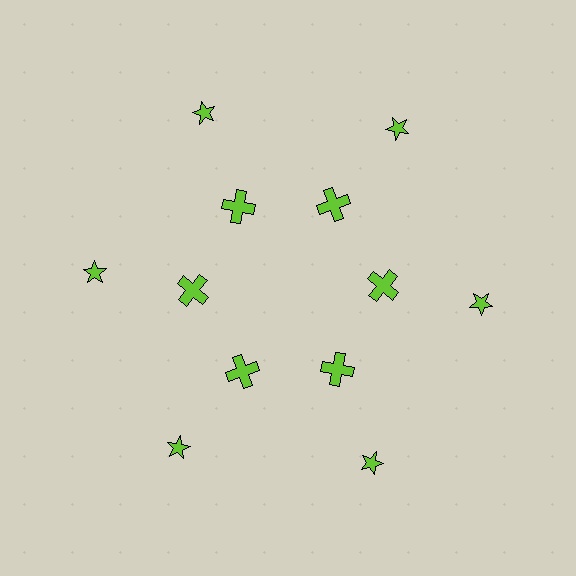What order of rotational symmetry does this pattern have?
This pattern has 6-fold rotational symmetry.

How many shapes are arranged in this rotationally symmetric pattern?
There are 12 shapes, arranged in 6 groups of 2.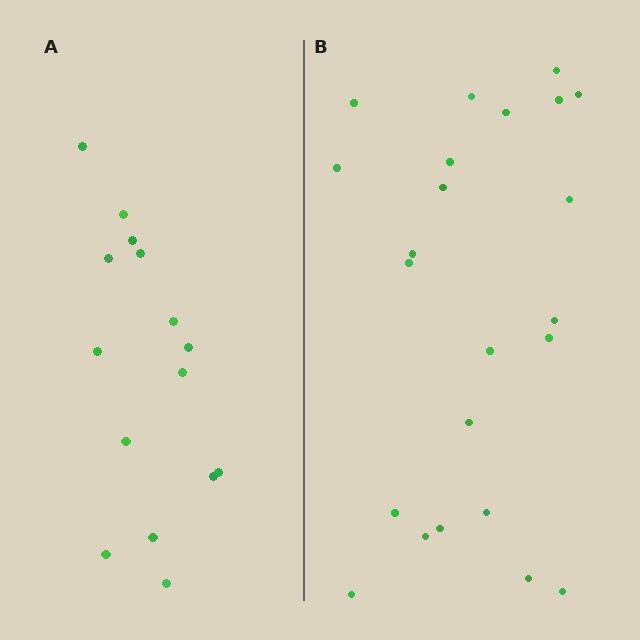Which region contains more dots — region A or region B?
Region B (the right region) has more dots.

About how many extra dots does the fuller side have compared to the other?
Region B has roughly 8 or so more dots than region A.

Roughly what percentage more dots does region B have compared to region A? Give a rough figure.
About 55% more.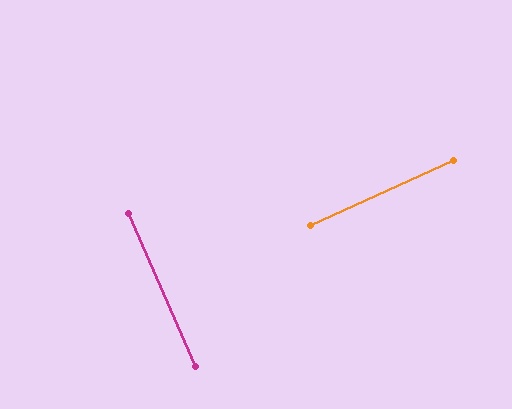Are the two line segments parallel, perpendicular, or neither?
Perpendicular — they meet at approximately 89°.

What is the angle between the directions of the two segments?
Approximately 89 degrees.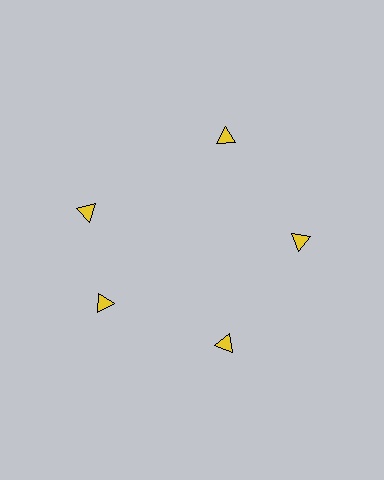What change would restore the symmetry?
The symmetry would be restored by rotating it back into even spacing with its neighbors so that all 5 triangles sit at equal angles and equal distance from the center.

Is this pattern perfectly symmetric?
No. The 5 yellow triangles are arranged in a ring, but one element near the 10 o'clock position is rotated out of alignment along the ring, breaking the 5-fold rotational symmetry.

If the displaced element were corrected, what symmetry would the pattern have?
It would have 5-fold rotational symmetry — the pattern would map onto itself every 72 degrees.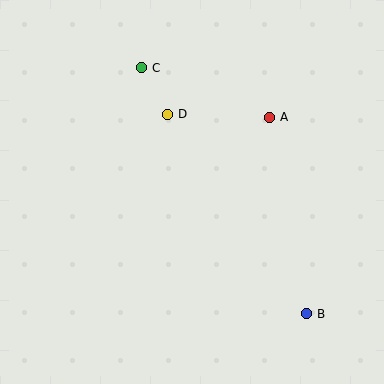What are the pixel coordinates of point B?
Point B is at (307, 314).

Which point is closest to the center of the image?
Point D at (168, 114) is closest to the center.